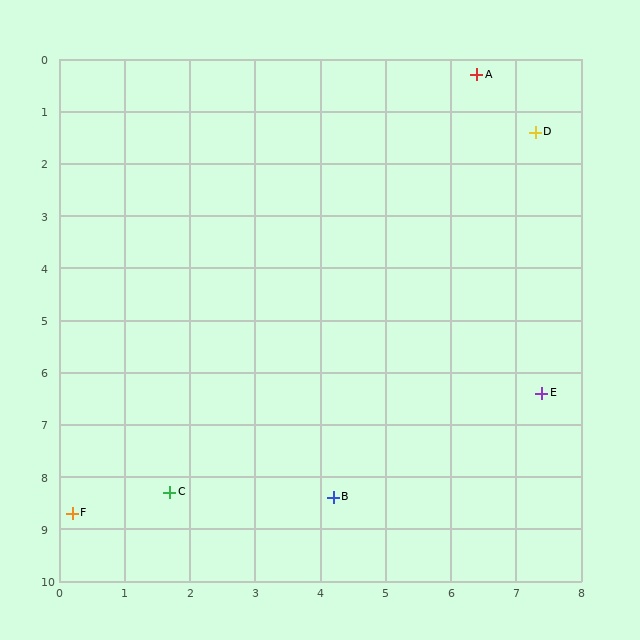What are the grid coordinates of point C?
Point C is at approximately (1.7, 8.3).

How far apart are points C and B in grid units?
Points C and B are about 2.5 grid units apart.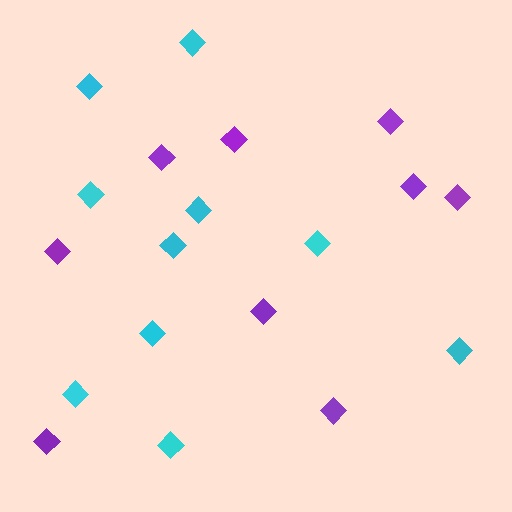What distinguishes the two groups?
There are 2 groups: one group of cyan diamonds (10) and one group of purple diamonds (9).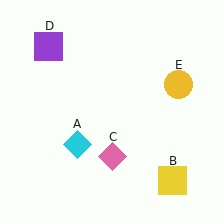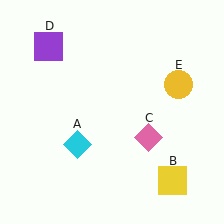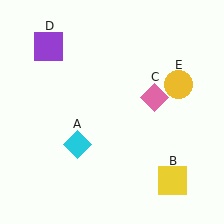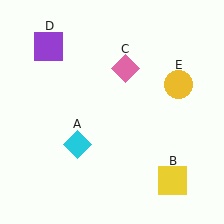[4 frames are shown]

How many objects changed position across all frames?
1 object changed position: pink diamond (object C).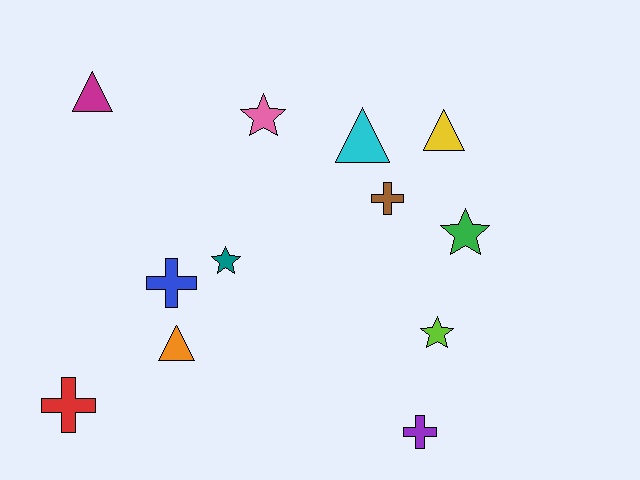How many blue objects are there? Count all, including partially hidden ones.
There is 1 blue object.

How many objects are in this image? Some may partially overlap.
There are 12 objects.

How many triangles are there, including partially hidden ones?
There are 4 triangles.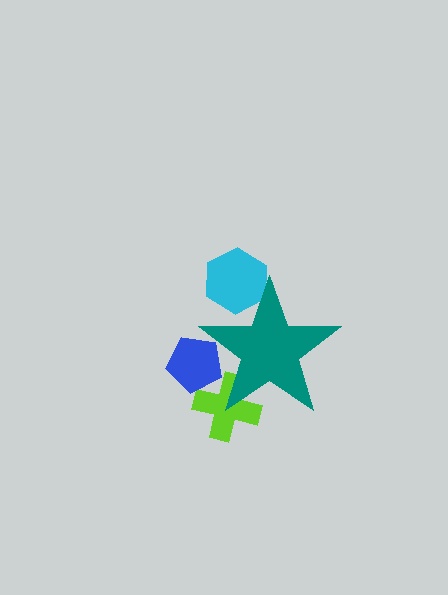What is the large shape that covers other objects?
A teal star.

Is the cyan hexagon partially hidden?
Yes, the cyan hexagon is partially hidden behind the teal star.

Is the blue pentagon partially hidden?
Yes, the blue pentagon is partially hidden behind the teal star.